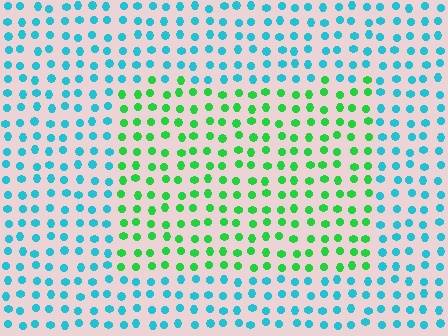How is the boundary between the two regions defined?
The boundary is defined purely by a slight shift in hue (about 57 degrees). Spacing, size, and orientation are identical on both sides.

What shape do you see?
I see a rectangle.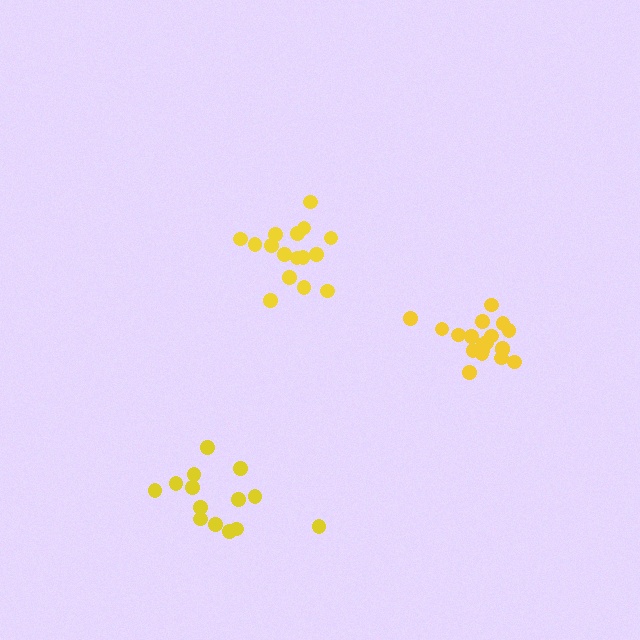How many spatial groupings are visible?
There are 3 spatial groupings.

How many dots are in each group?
Group 1: 17 dots, Group 2: 14 dots, Group 3: 19 dots (50 total).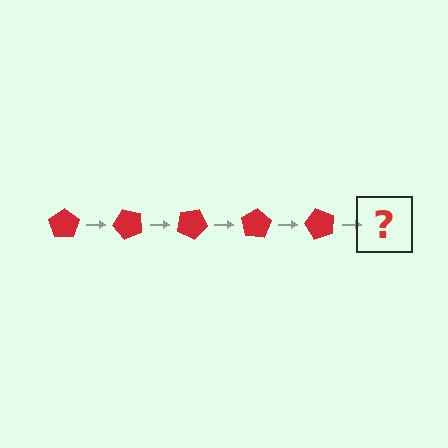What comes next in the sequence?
The next element should be a red pentagon rotated 250 degrees.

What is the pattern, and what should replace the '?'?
The pattern is that the pentagon rotates 50 degrees each step. The '?' should be a red pentagon rotated 250 degrees.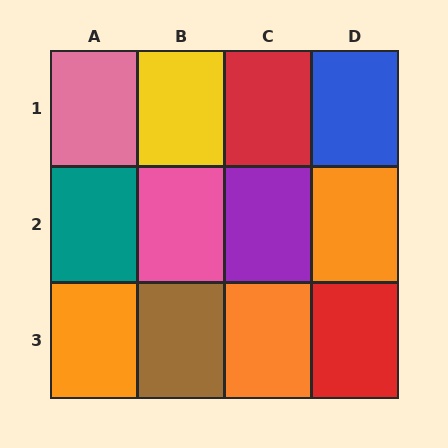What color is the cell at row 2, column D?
Orange.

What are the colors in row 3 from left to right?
Orange, brown, orange, red.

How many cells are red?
2 cells are red.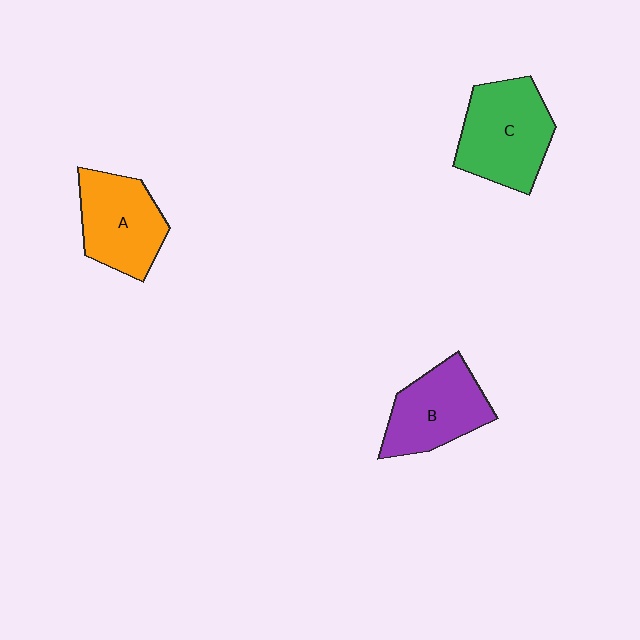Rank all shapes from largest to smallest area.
From largest to smallest: C (green), A (orange), B (purple).